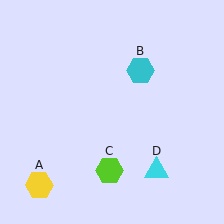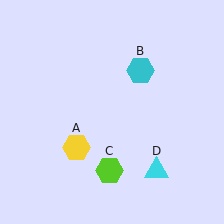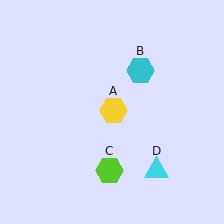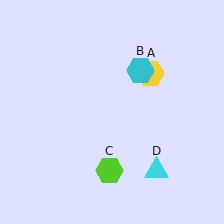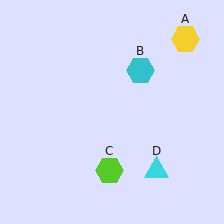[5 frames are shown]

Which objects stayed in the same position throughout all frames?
Cyan hexagon (object B) and lime hexagon (object C) and cyan triangle (object D) remained stationary.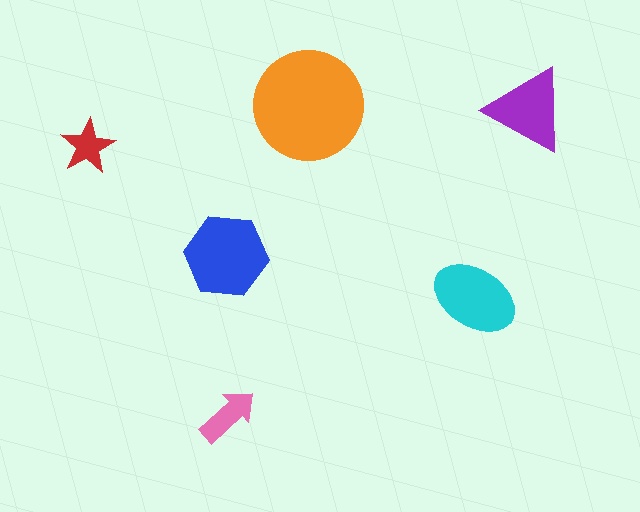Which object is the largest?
The orange circle.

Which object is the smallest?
The red star.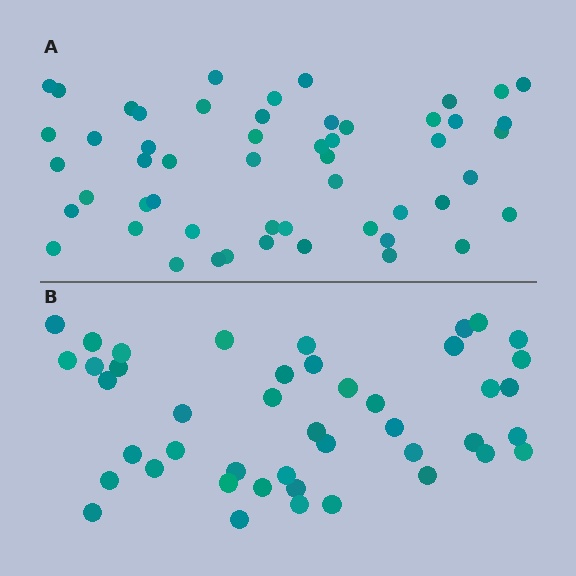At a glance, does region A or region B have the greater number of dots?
Region A (the top region) has more dots.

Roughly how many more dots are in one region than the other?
Region A has roughly 8 or so more dots than region B.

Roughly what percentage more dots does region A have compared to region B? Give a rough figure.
About 20% more.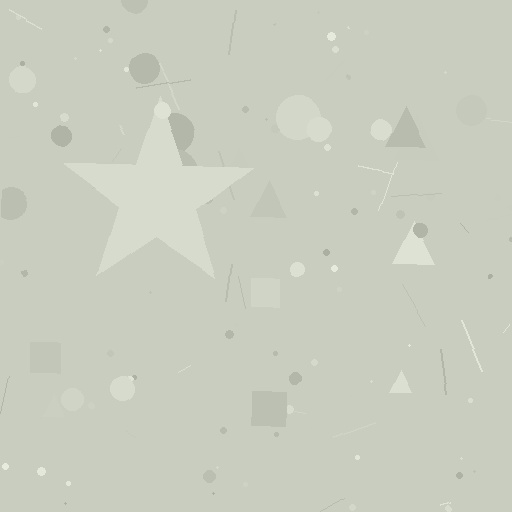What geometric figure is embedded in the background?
A star is embedded in the background.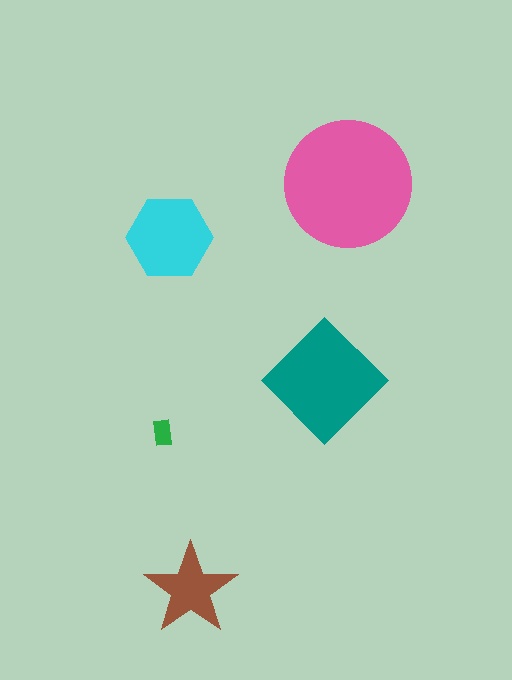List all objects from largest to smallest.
The pink circle, the teal diamond, the cyan hexagon, the brown star, the green rectangle.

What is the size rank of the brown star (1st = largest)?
4th.